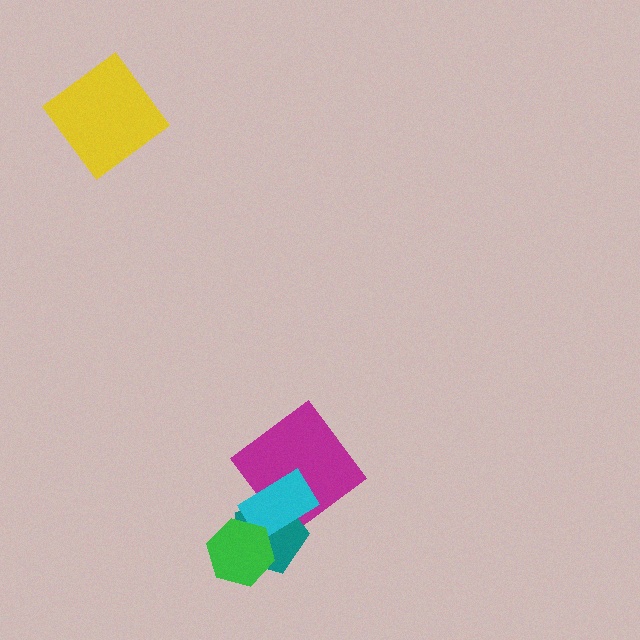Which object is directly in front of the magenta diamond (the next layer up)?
The teal pentagon is directly in front of the magenta diamond.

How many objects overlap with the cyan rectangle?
3 objects overlap with the cyan rectangle.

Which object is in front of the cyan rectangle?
The green hexagon is in front of the cyan rectangle.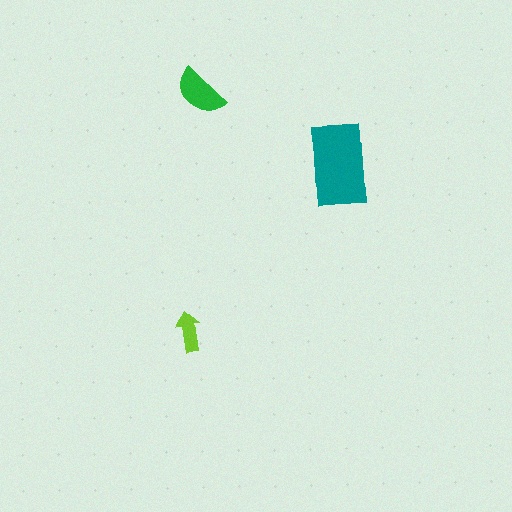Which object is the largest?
The teal rectangle.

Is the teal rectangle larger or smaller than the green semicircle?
Larger.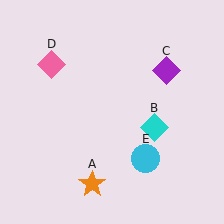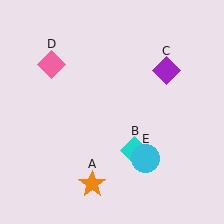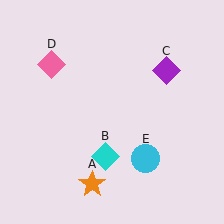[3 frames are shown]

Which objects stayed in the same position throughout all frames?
Orange star (object A) and purple diamond (object C) and pink diamond (object D) and cyan circle (object E) remained stationary.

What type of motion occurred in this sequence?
The cyan diamond (object B) rotated clockwise around the center of the scene.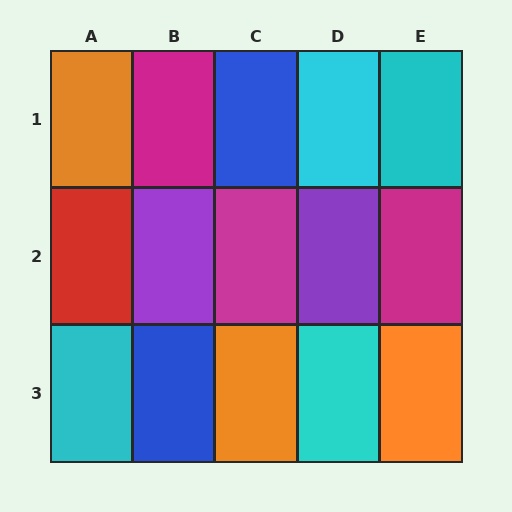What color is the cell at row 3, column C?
Orange.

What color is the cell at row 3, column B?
Blue.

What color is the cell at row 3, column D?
Cyan.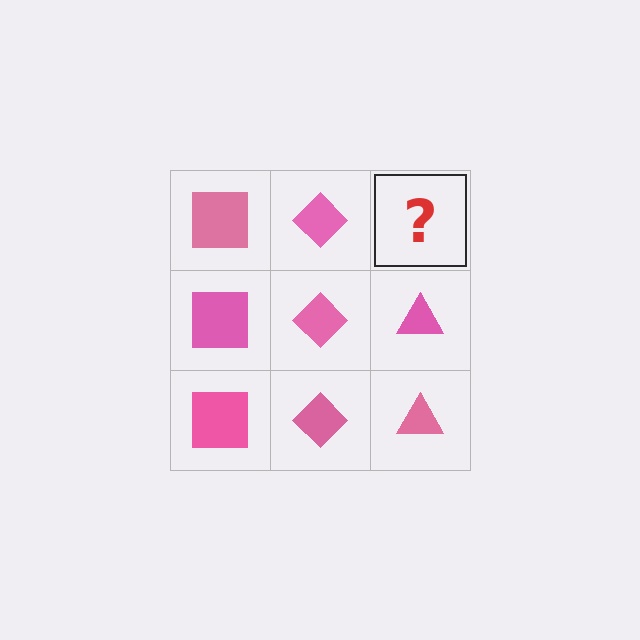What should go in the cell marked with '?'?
The missing cell should contain a pink triangle.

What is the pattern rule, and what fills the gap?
The rule is that each column has a consistent shape. The gap should be filled with a pink triangle.